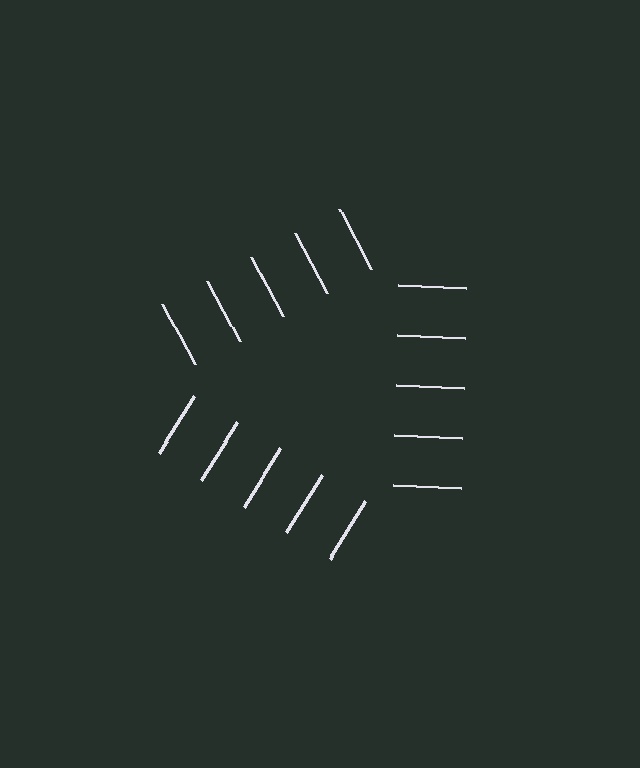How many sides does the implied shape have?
3 sides — the line-ends trace a triangle.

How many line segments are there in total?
15 — 5 along each of the 3 edges.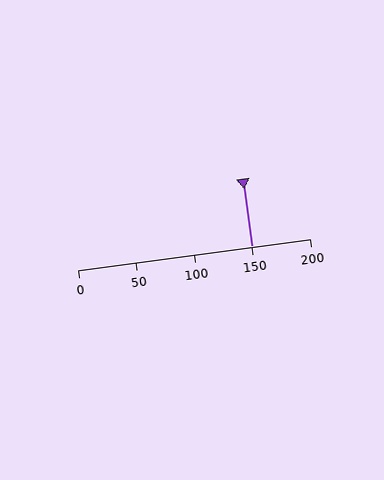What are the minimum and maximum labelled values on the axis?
The axis runs from 0 to 200.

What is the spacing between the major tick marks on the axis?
The major ticks are spaced 50 apart.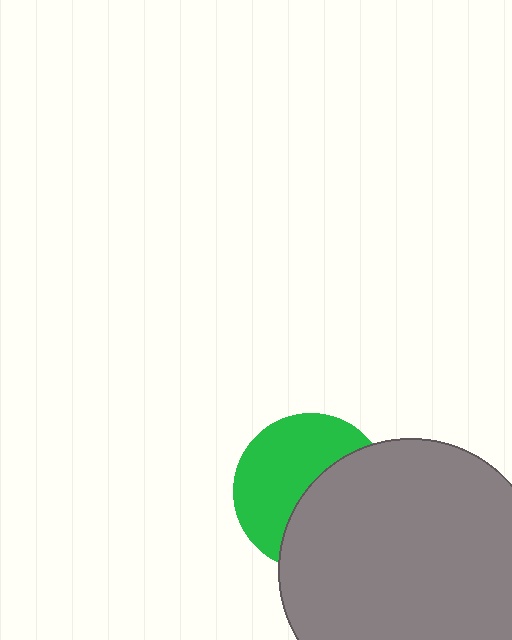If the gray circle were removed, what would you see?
You would see the complete green circle.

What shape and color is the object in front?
The object in front is a gray circle.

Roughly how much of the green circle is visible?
About half of it is visible (roughly 52%).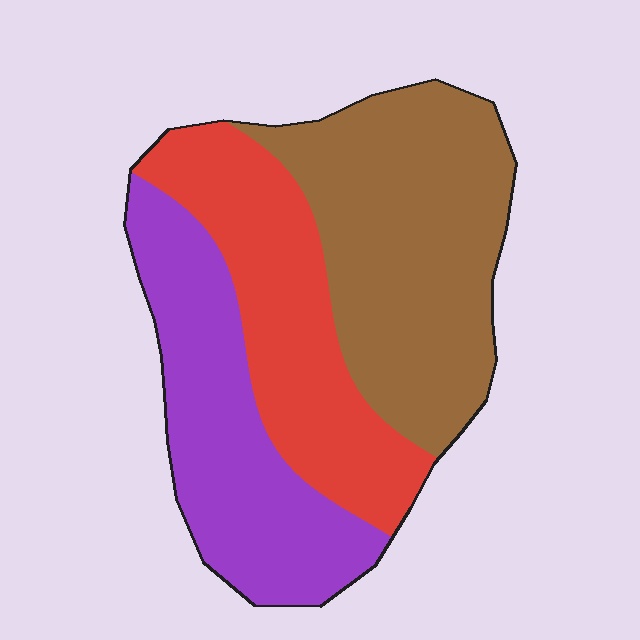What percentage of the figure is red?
Red takes up about one third (1/3) of the figure.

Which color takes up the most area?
Brown, at roughly 40%.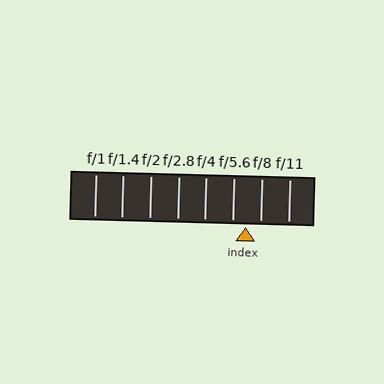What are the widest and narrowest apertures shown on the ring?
The widest aperture shown is f/1 and the narrowest is f/11.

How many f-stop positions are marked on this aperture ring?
There are 8 f-stop positions marked.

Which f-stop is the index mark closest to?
The index mark is closest to f/5.6.